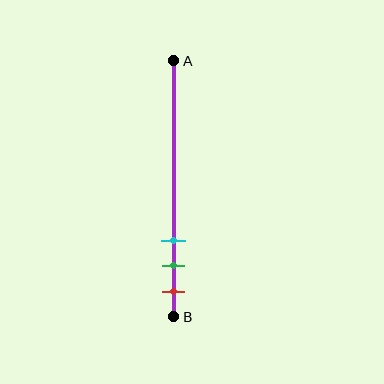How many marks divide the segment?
There are 3 marks dividing the segment.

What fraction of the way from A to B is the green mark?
The green mark is approximately 80% (0.8) of the way from A to B.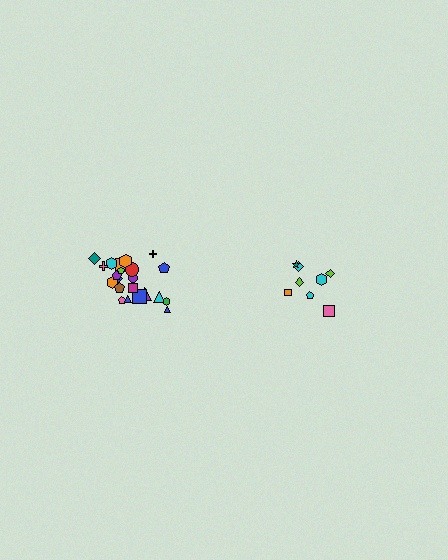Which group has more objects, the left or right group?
The left group.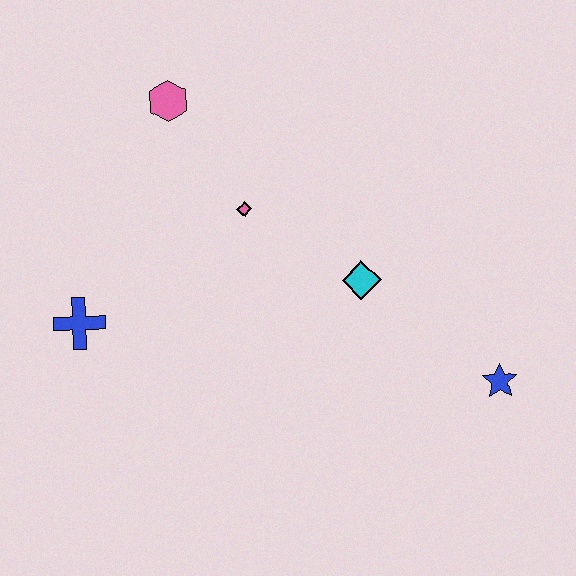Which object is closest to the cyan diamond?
The pink diamond is closest to the cyan diamond.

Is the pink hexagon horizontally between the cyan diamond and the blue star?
No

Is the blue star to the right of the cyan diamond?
Yes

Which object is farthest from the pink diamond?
The blue star is farthest from the pink diamond.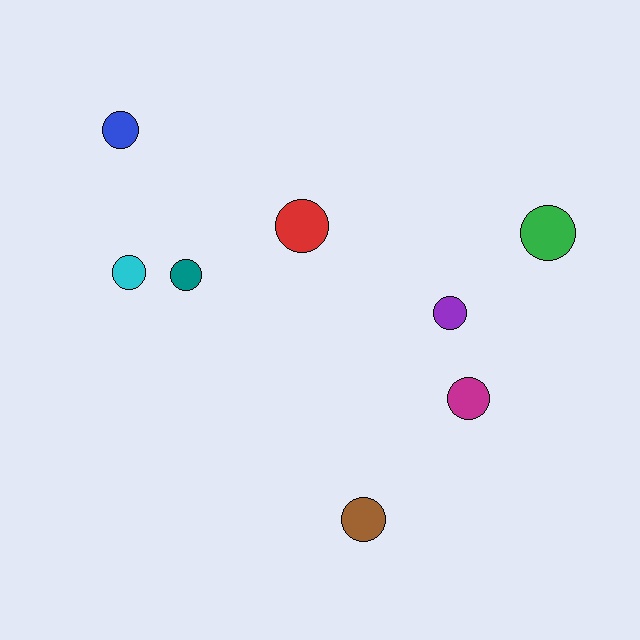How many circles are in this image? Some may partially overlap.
There are 8 circles.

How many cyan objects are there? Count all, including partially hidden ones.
There is 1 cyan object.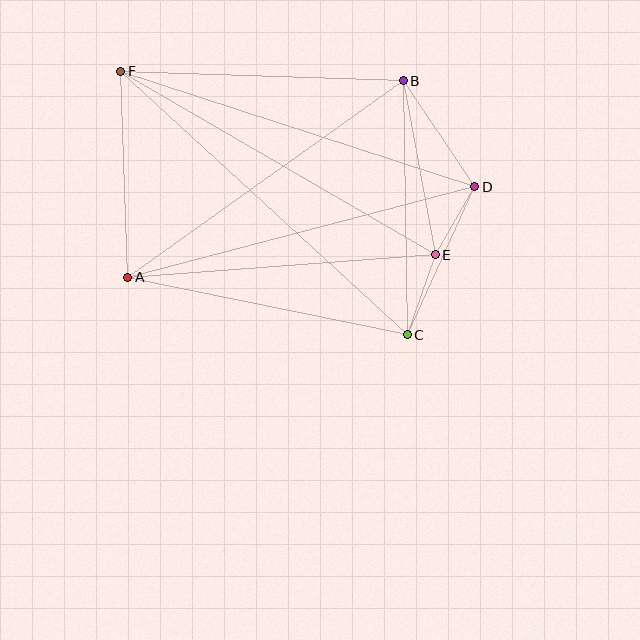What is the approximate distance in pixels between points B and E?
The distance between B and E is approximately 177 pixels.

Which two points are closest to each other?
Points D and E are closest to each other.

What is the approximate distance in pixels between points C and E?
The distance between C and E is approximately 85 pixels.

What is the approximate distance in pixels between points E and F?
The distance between E and F is approximately 364 pixels.